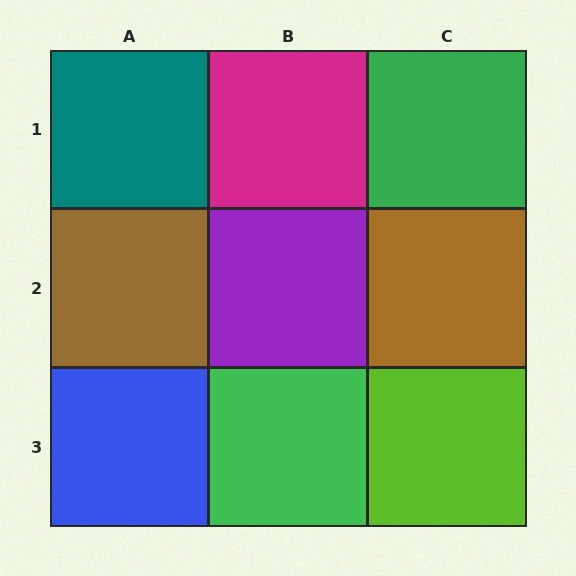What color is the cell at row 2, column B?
Purple.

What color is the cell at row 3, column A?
Blue.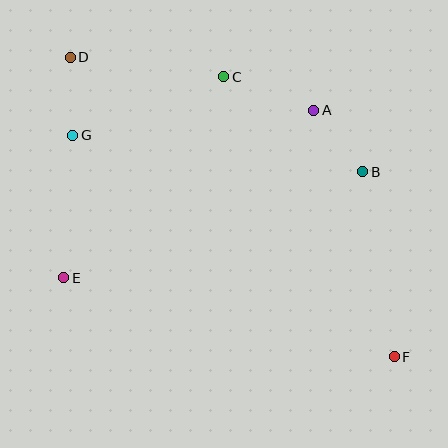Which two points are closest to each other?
Points D and G are closest to each other.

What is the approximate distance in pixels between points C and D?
The distance between C and D is approximately 155 pixels.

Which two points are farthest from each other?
Points D and F are farthest from each other.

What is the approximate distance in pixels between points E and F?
The distance between E and F is approximately 340 pixels.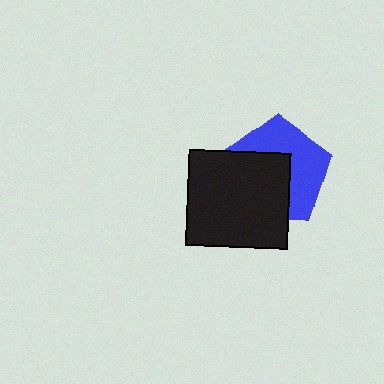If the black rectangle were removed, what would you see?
You would see the complete blue pentagon.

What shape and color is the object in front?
The object in front is a black rectangle.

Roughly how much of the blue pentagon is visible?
About half of it is visible (roughly 52%).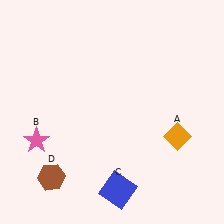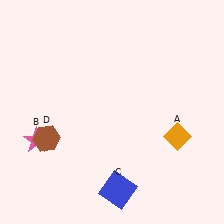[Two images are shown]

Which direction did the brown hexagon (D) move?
The brown hexagon (D) moved up.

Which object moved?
The brown hexagon (D) moved up.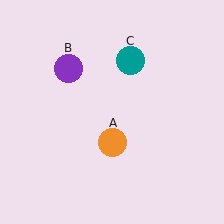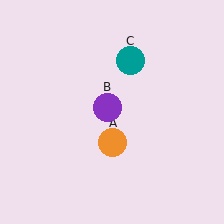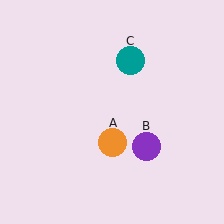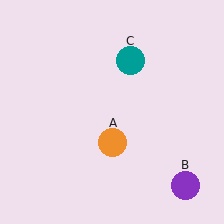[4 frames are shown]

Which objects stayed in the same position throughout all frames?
Orange circle (object A) and teal circle (object C) remained stationary.